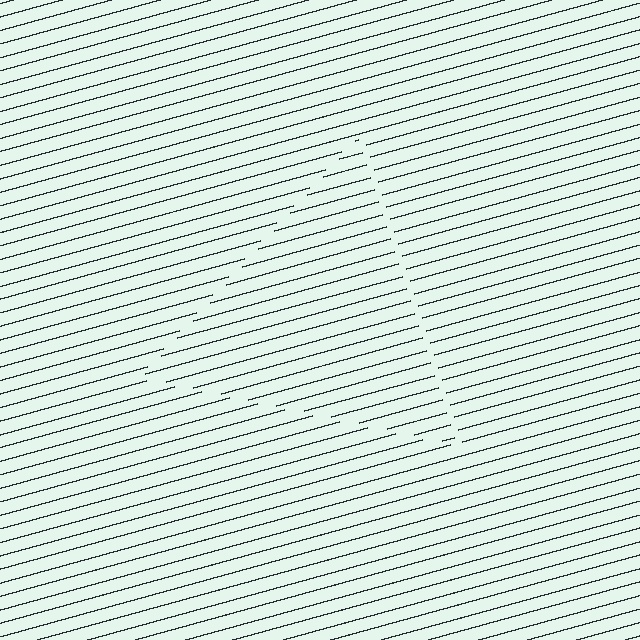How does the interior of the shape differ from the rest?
The interior of the shape contains the same grating, shifted by half a period — the contour is defined by the phase discontinuity where line-ends from the inner and outer gratings abut.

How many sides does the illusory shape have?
3 sides — the line-ends trace a triangle.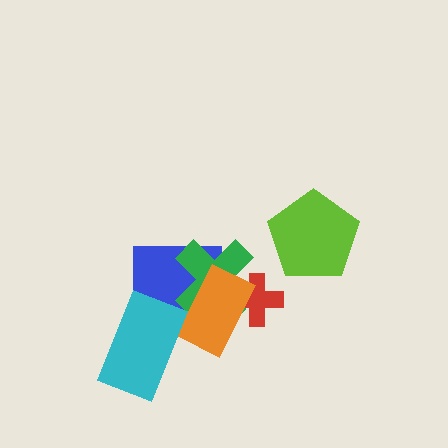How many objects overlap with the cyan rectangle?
1 object overlaps with the cyan rectangle.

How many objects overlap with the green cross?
3 objects overlap with the green cross.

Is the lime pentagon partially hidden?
No, no other shape covers it.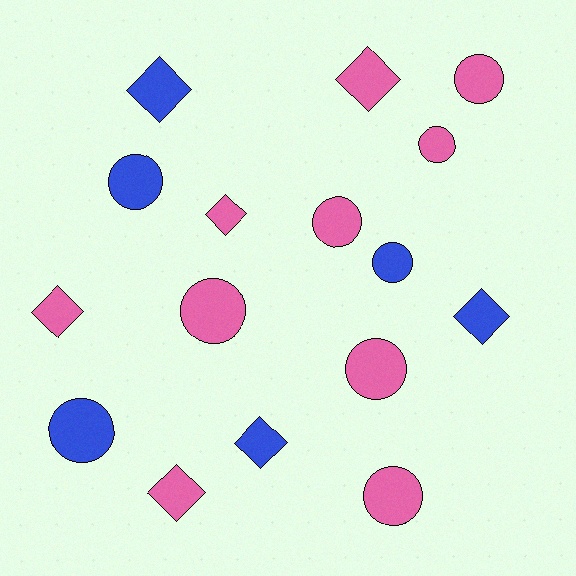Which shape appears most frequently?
Circle, with 9 objects.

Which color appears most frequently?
Pink, with 10 objects.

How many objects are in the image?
There are 16 objects.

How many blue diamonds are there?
There are 3 blue diamonds.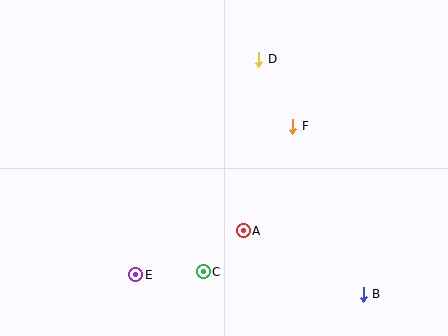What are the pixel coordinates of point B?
Point B is at (363, 294).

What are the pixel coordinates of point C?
Point C is at (203, 272).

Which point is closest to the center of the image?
Point A at (243, 231) is closest to the center.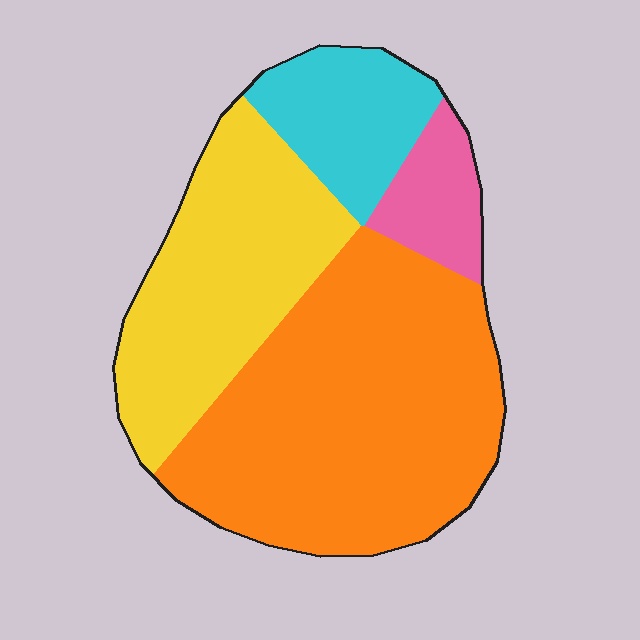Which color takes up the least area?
Pink, at roughly 10%.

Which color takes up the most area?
Orange, at roughly 50%.